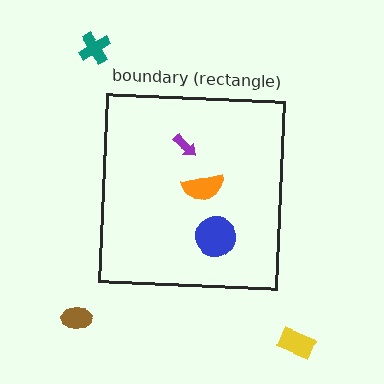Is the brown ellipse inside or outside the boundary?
Outside.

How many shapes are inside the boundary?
3 inside, 3 outside.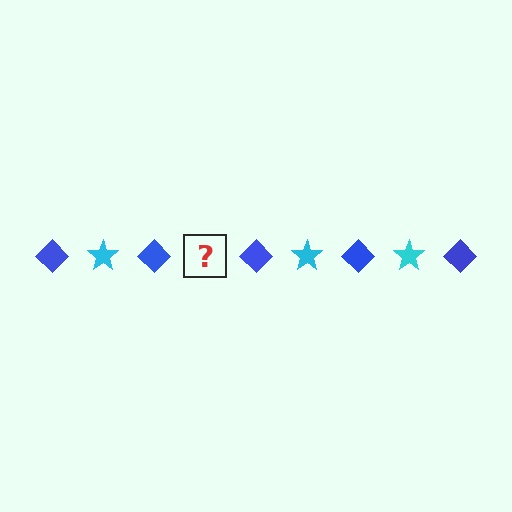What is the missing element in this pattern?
The missing element is a cyan star.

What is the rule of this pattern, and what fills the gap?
The rule is that the pattern alternates between blue diamond and cyan star. The gap should be filled with a cyan star.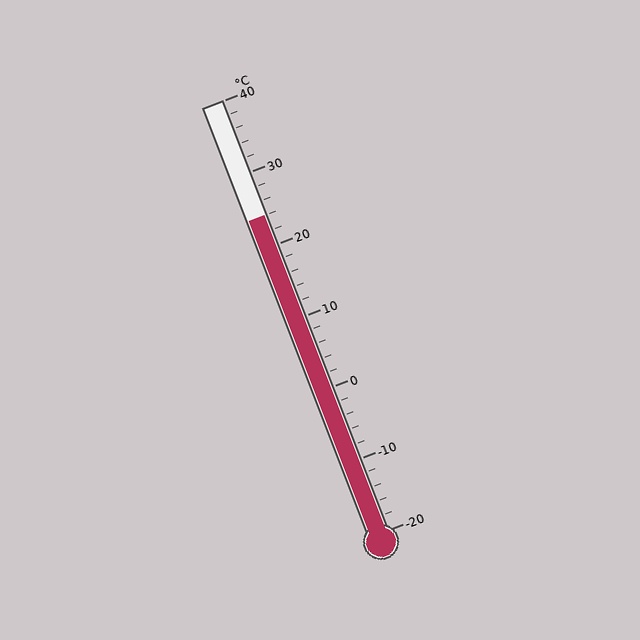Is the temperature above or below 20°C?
The temperature is above 20°C.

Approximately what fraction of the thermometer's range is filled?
The thermometer is filled to approximately 75% of its range.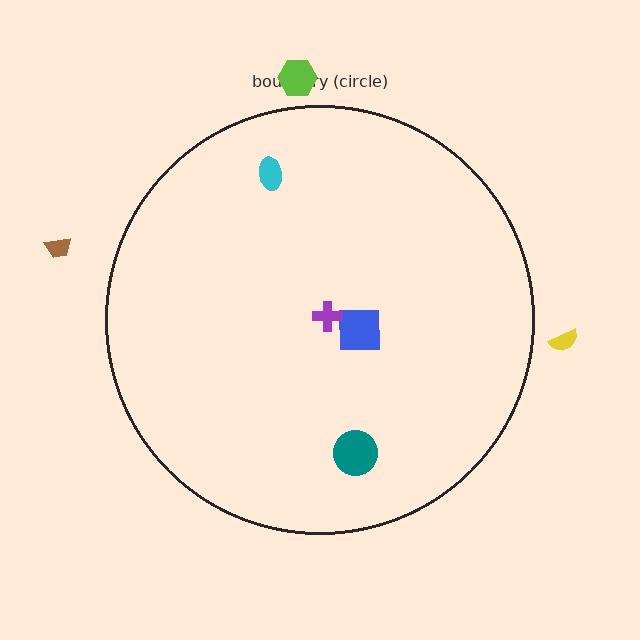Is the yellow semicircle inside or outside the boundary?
Outside.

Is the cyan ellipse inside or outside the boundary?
Inside.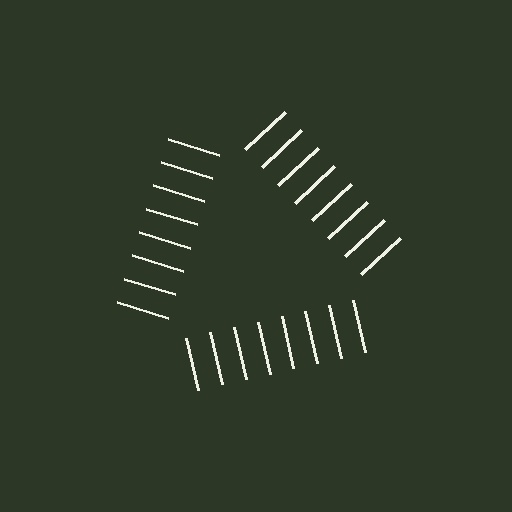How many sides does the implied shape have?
3 sides — the line-ends trace a triangle.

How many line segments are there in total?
24 — 8 along each of the 3 edges.